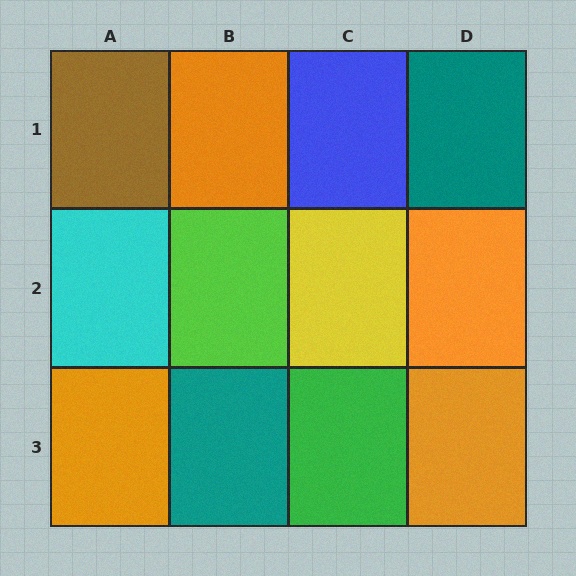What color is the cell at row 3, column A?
Orange.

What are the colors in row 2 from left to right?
Cyan, lime, yellow, orange.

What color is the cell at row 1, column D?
Teal.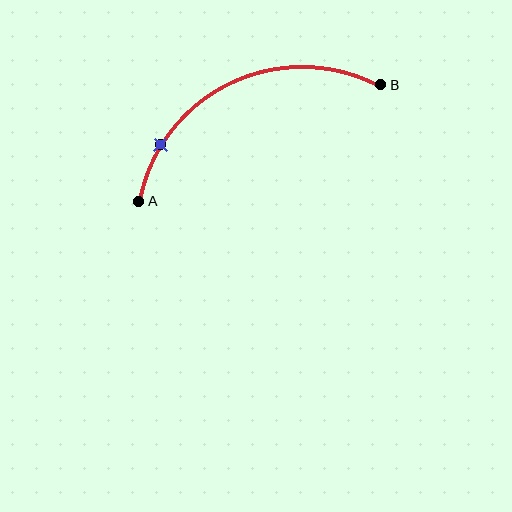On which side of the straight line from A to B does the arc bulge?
The arc bulges above the straight line connecting A and B.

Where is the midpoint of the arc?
The arc midpoint is the point on the curve farthest from the straight line joining A and B. It sits above that line.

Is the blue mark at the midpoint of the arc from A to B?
No. The blue mark lies on the arc but is closer to endpoint A. The arc midpoint would be at the point on the curve equidistant along the arc from both A and B.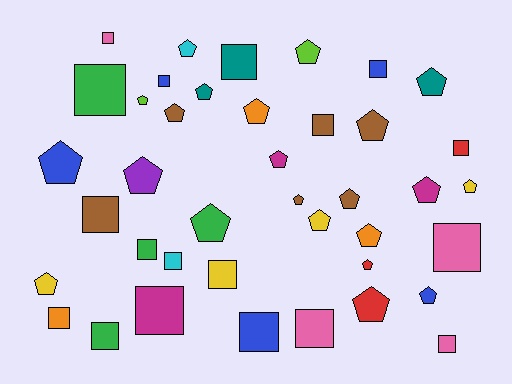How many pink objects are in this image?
There are 4 pink objects.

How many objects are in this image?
There are 40 objects.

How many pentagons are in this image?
There are 22 pentagons.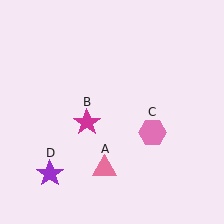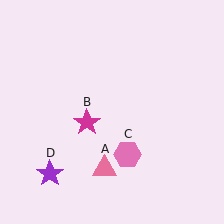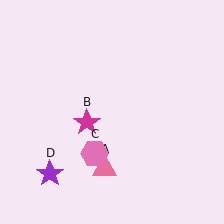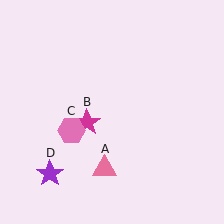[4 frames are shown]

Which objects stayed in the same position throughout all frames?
Pink triangle (object A) and magenta star (object B) and purple star (object D) remained stationary.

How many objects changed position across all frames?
1 object changed position: pink hexagon (object C).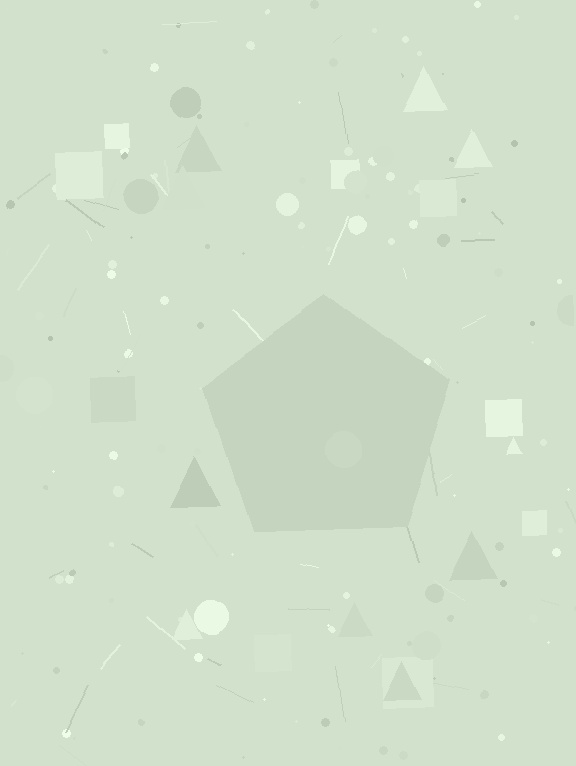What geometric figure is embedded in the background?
A pentagon is embedded in the background.